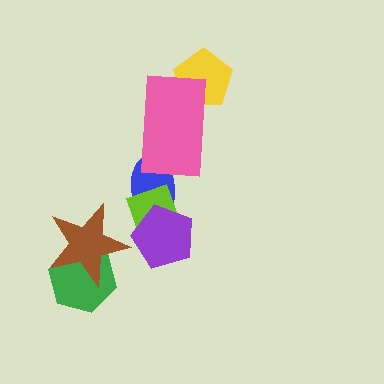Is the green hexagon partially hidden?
Yes, it is partially covered by another shape.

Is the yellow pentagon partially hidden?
Yes, it is partially covered by another shape.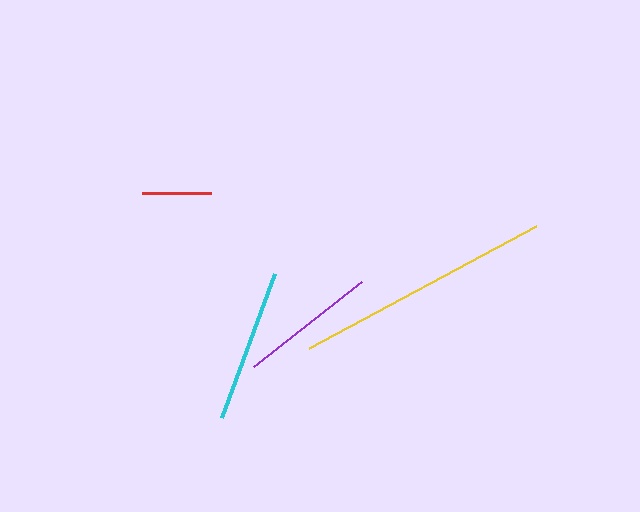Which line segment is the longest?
The yellow line is the longest at approximately 257 pixels.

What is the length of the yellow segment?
The yellow segment is approximately 257 pixels long.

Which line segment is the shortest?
The red line is the shortest at approximately 69 pixels.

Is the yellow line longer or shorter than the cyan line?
The yellow line is longer than the cyan line.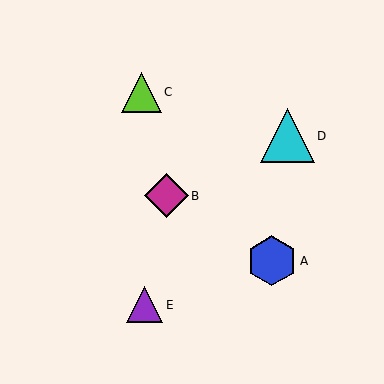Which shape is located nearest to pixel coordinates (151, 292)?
The purple triangle (labeled E) at (145, 305) is nearest to that location.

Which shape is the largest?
The cyan triangle (labeled D) is the largest.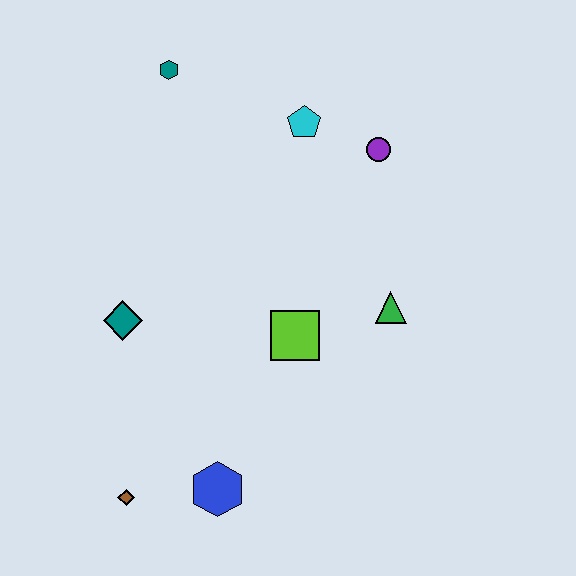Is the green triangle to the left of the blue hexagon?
No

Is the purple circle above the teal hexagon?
No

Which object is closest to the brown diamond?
The blue hexagon is closest to the brown diamond.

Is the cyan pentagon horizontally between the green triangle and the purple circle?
No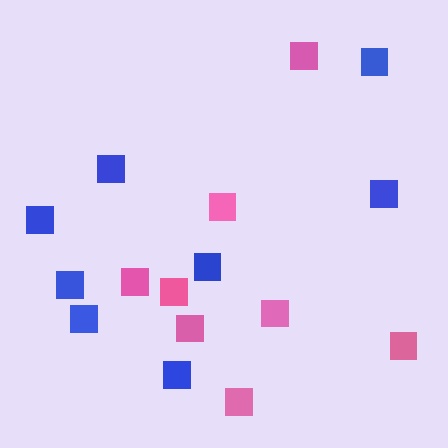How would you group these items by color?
There are 2 groups: one group of pink squares (8) and one group of blue squares (8).